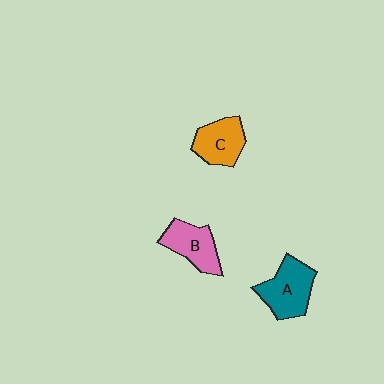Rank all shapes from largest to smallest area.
From largest to smallest: A (teal), B (pink), C (orange).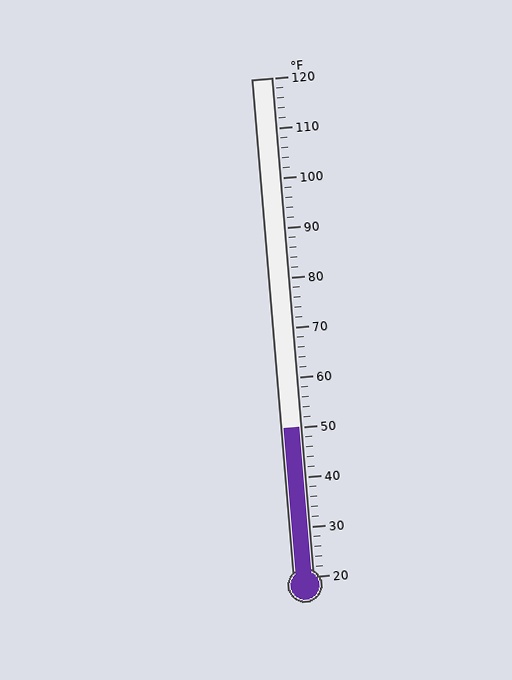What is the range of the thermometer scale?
The thermometer scale ranges from 20°F to 120°F.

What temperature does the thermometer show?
The thermometer shows approximately 50°F.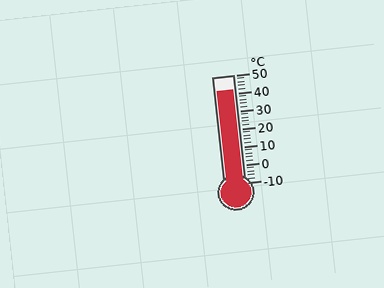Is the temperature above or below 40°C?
The temperature is above 40°C.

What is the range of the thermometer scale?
The thermometer scale ranges from -10°C to 50°C.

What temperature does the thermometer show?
The thermometer shows approximately 42°C.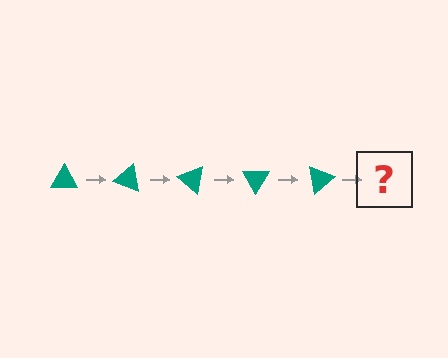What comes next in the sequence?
The next element should be a teal triangle rotated 100 degrees.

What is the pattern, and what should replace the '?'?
The pattern is that the triangle rotates 20 degrees each step. The '?' should be a teal triangle rotated 100 degrees.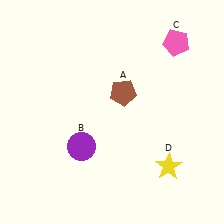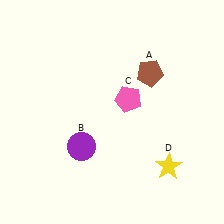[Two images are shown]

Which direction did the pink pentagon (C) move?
The pink pentagon (C) moved down.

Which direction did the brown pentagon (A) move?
The brown pentagon (A) moved right.